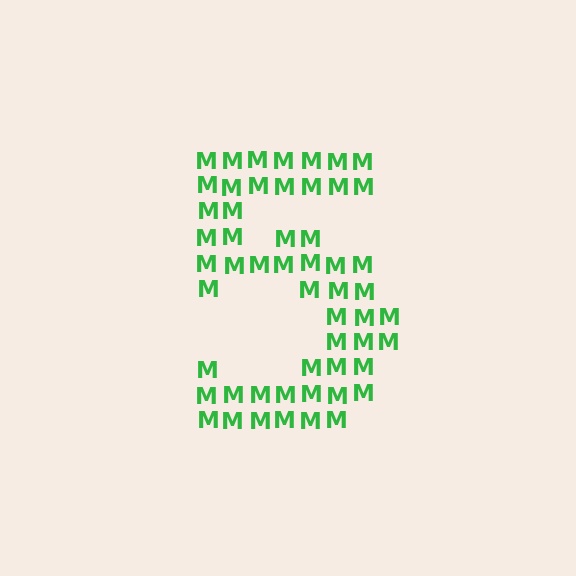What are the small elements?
The small elements are letter M's.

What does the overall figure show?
The overall figure shows the digit 5.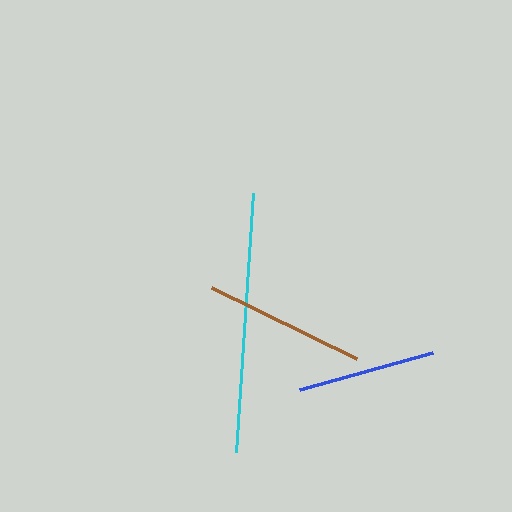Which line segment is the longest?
The cyan line is the longest at approximately 260 pixels.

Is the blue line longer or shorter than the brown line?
The brown line is longer than the blue line.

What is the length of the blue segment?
The blue segment is approximately 138 pixels long.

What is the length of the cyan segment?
The cyan segment is approximately 260 pixels long.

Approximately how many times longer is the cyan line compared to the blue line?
The cyan line is approximately 1.9 times the length of the blue line.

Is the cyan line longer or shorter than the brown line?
The cyan line is longer than the brown line.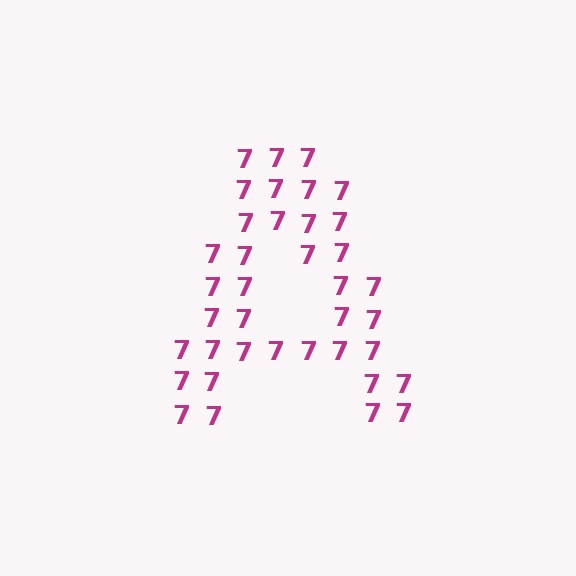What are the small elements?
The small elements are digit 7's.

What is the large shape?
The large shape is the letter A.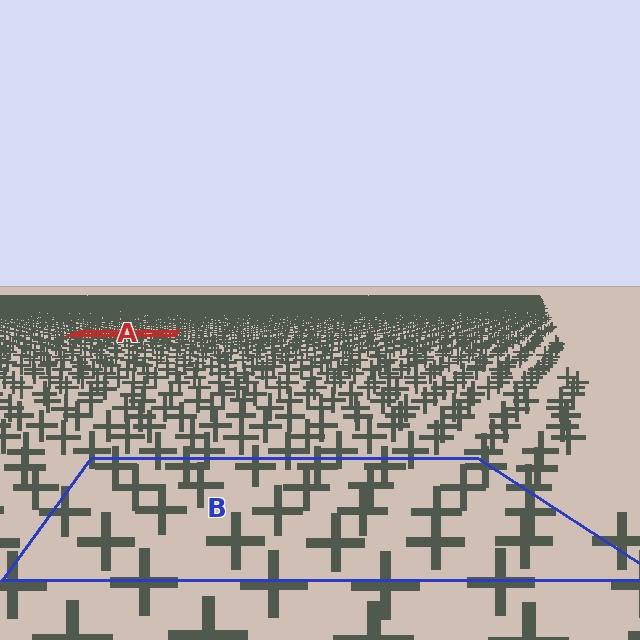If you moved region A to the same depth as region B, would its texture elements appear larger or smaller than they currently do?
They would appear larger. At a closer depth, the same texture elements are projected at a bigger on-screen size.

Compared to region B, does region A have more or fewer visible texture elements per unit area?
Region A has more texture elements per unit area — they are packed more densely because it is farther away.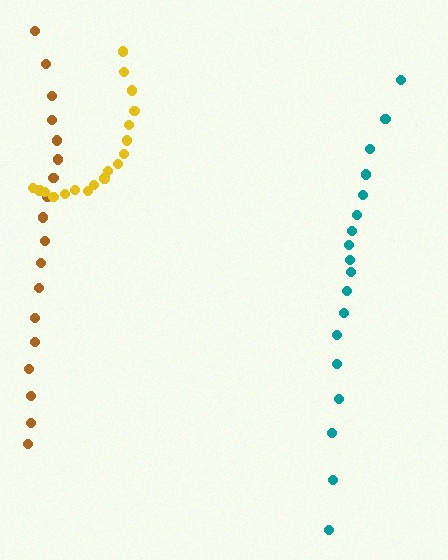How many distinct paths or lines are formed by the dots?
There are 3 distinct paths.